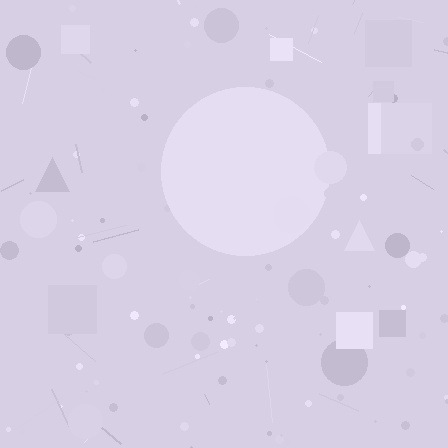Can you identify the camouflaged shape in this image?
The camouflaged shape is a circle.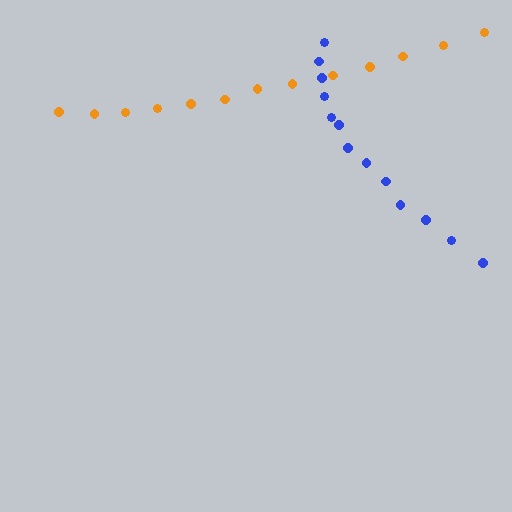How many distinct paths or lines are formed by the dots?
There are 2 distinct paths.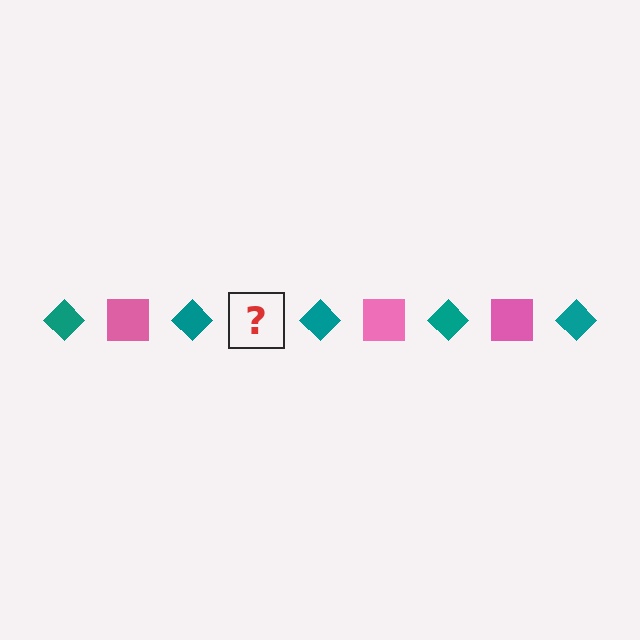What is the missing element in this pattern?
The missing element is a pink square.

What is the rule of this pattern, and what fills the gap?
The rule is that the pattern alternates between teal diamond and pink square. The gap should be filled with a pink square.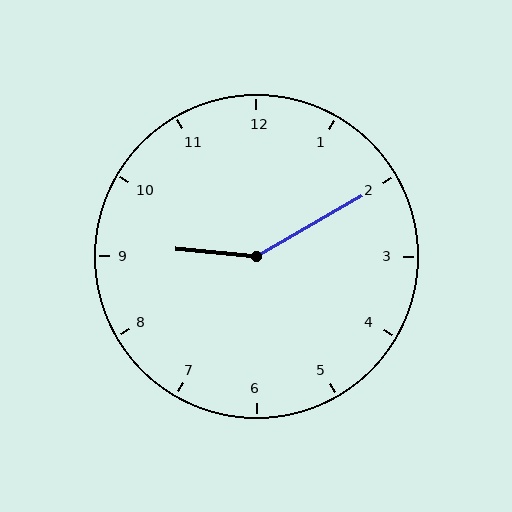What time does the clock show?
9:10.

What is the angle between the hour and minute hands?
Approximately 145 degrees.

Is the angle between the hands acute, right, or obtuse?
It is obtuse.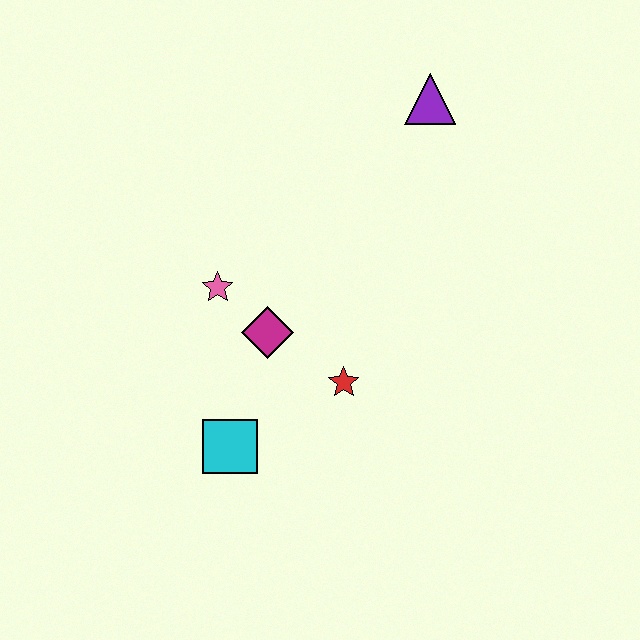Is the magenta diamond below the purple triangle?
Yes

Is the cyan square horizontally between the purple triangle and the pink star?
Yes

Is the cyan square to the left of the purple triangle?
Yes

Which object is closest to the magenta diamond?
The pink star is closest to the magenta diamond.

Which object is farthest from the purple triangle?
The cyan square is farthest from the purple triangle.